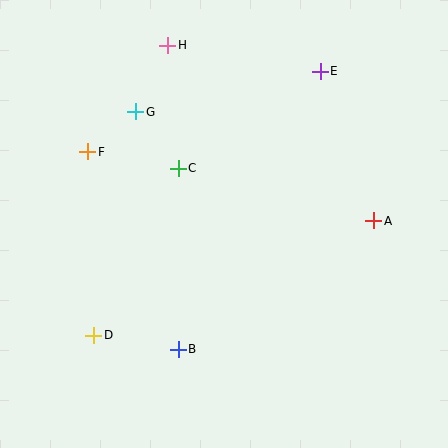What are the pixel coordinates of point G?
Point G is at (136, 112).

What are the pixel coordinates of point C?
Point C is at (178, 168).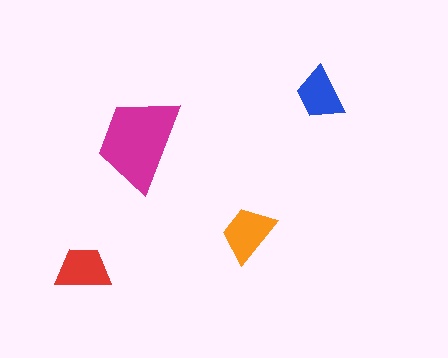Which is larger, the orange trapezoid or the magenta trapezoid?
The magenta one.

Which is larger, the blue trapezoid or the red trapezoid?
The red one.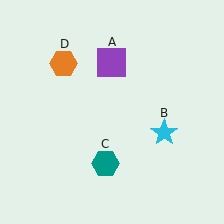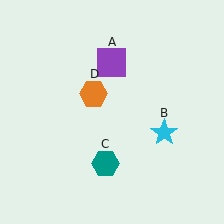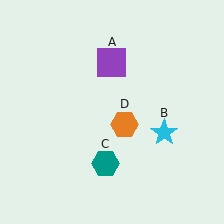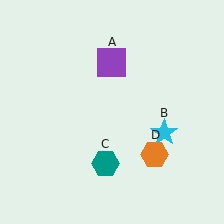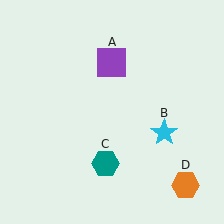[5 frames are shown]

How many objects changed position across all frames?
1 object changed position: orange hexagon (object D).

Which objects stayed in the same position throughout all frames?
Purple square (object A) and cyan star (object B) and teal hexagon (object C) remained stationary.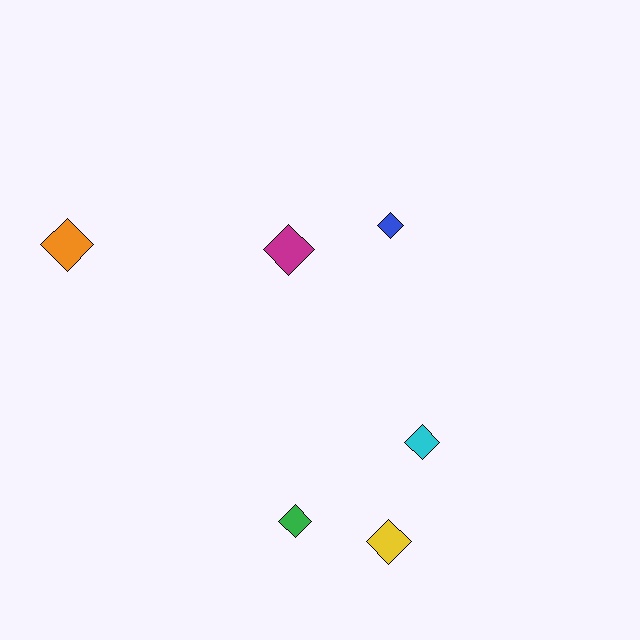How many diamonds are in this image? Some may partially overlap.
There are 6 diamonds.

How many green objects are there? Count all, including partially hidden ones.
There is 1 green object.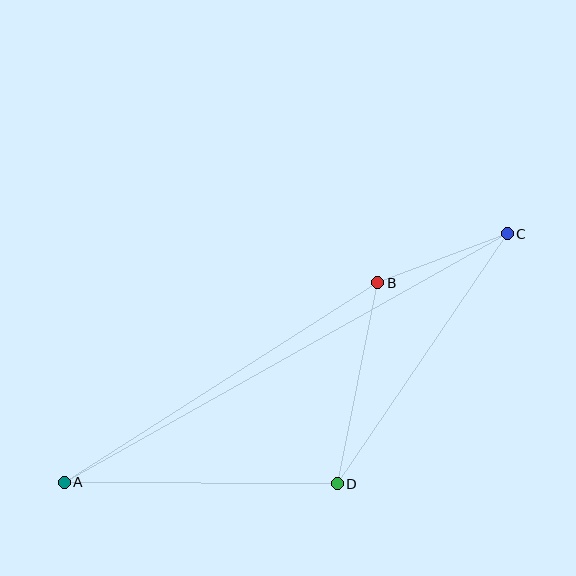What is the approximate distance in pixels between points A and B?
The distance between A and B is approximately 372 pixels.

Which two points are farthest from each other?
Points A and C are farthest from each other.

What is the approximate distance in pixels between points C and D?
The distance between C and D is approximately 303 pixels.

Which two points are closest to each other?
Points B and C are closest to each other.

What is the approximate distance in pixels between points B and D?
The distance between B and D is approximately 205 pixels.